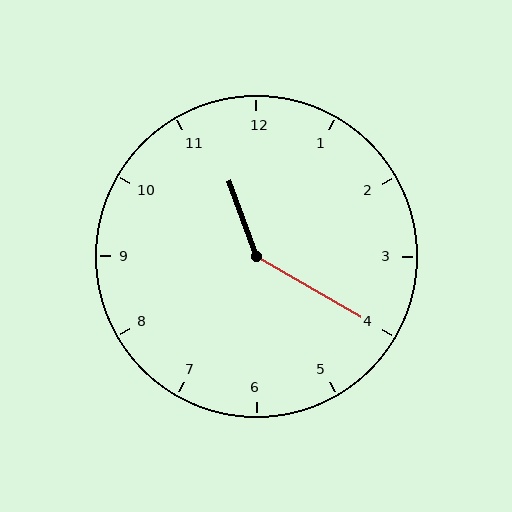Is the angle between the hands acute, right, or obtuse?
It is obtuse.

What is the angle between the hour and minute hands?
Approximately 140 degrees.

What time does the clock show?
11:20.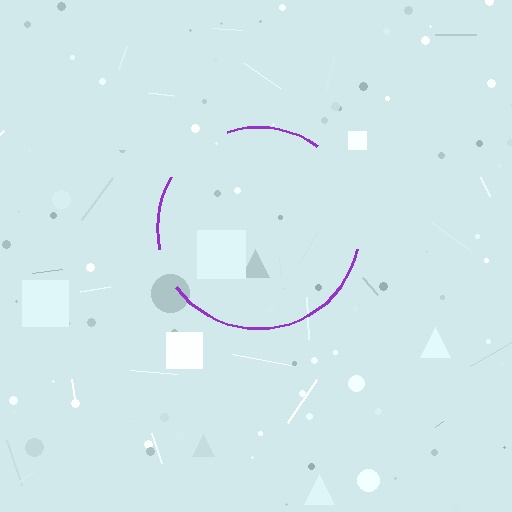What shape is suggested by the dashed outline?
The dashed outline suggests a circle.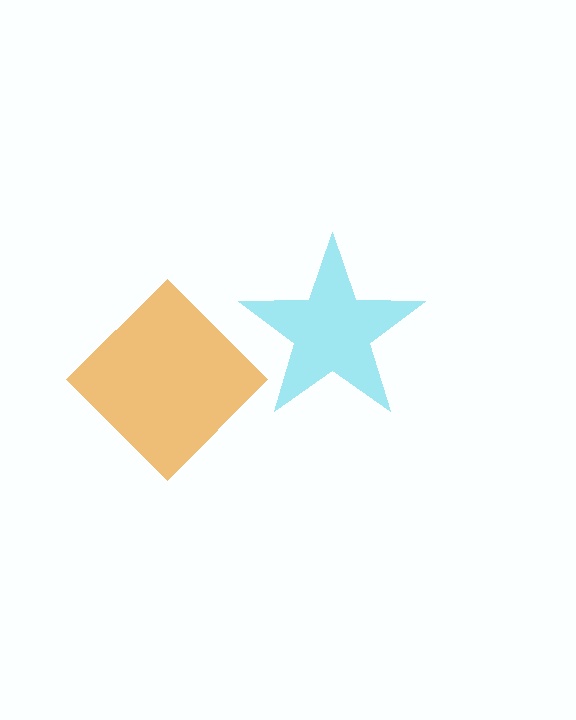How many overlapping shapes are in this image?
There are 2 overlapping shapes in the image.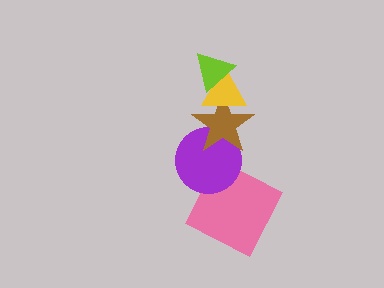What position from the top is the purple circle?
The purple circle is 4th from the top.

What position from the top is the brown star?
The brown star is 3rd from the top.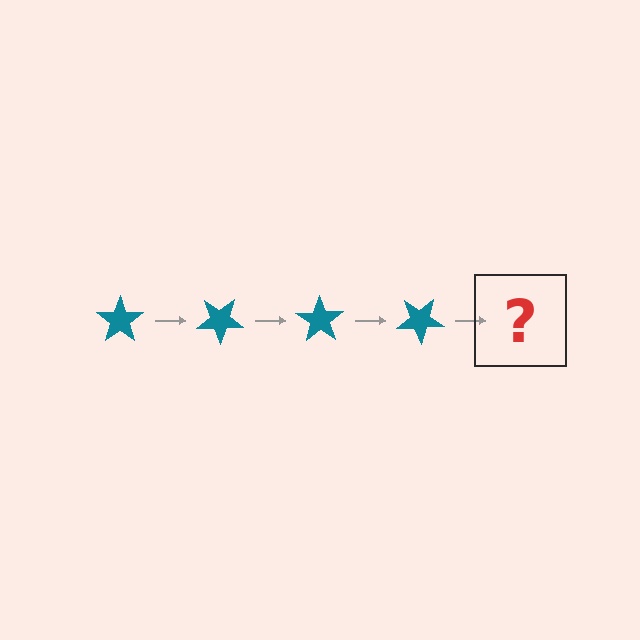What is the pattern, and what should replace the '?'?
The pattern is that the star rotates 35 degrees each step. The '?' should be a teal star rotated 140 degrees.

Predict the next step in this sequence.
The next step is a teal star rotated 140 degrees.